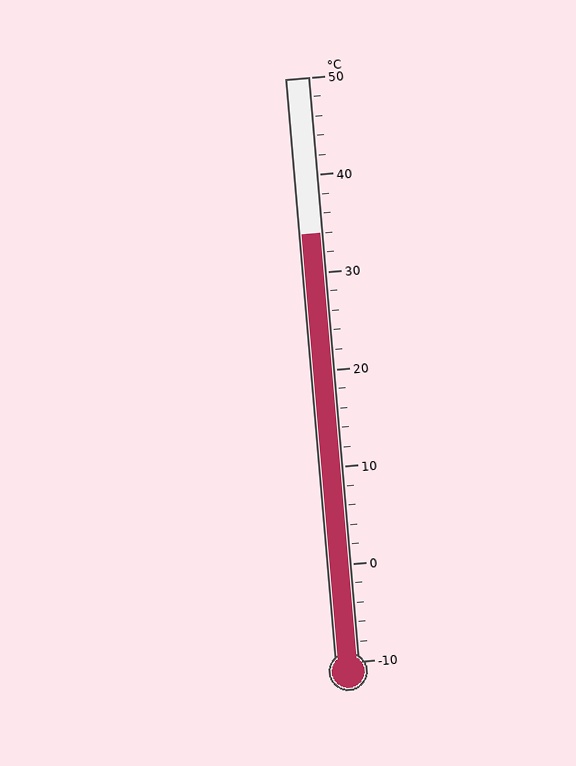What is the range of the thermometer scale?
The thermometer scale ranges from -10°C to 50°C.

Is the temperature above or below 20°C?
The temperature is above 20°C.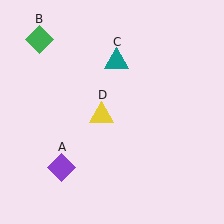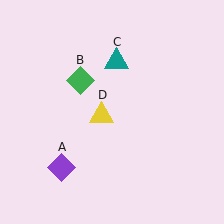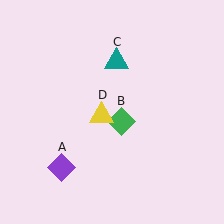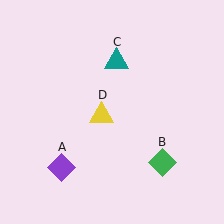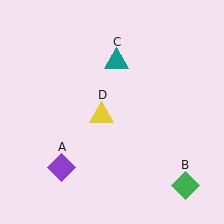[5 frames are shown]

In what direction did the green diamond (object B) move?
The green diamond (object B) moved down and to the right.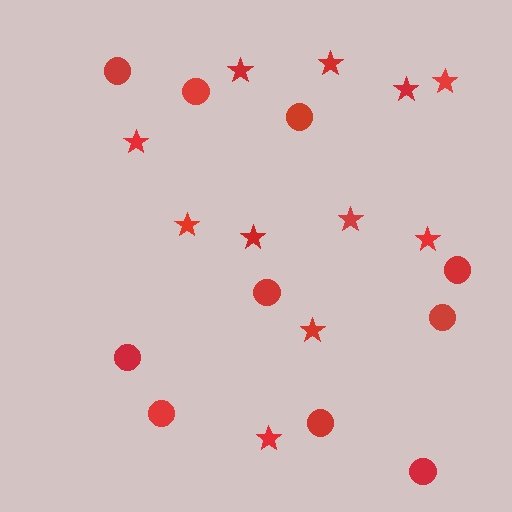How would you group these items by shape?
There are 2 groups: one group of stars (11) and one group of circles (10).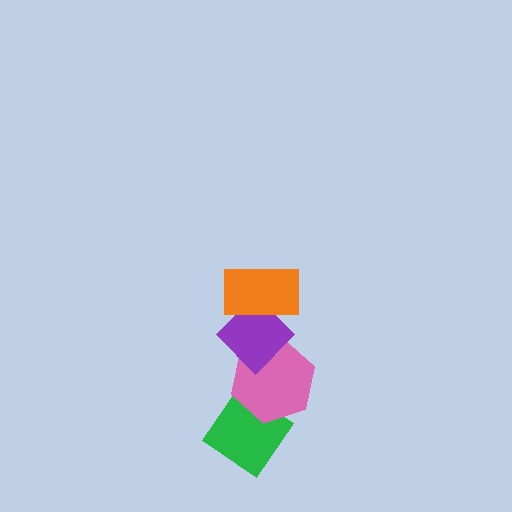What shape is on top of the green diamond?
The pink hexagon is on top of the green diamond.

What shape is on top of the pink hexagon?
The purple diamond is on top of the pink hexagon.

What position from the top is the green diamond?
The green diamond is 4th from the top.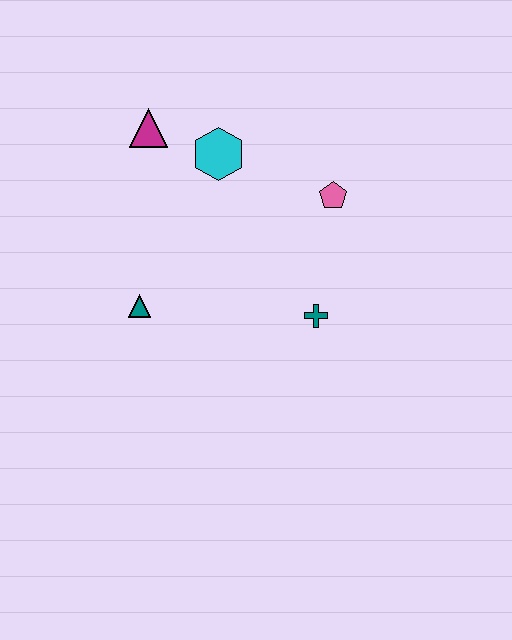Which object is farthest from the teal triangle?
The pink pentagon is farthest from the teal triangle.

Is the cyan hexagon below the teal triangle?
No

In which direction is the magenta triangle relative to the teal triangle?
The magenta triangle is above the teal triangle.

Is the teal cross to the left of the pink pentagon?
Yes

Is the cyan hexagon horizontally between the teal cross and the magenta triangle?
Yes